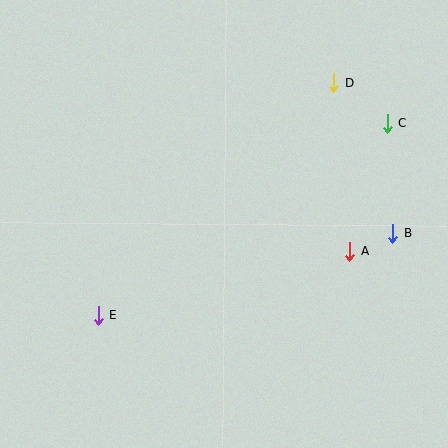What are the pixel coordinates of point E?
Point E is at (99, 315).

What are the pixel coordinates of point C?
Point C is at (387, 123).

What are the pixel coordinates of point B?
Point B is at (393, 234).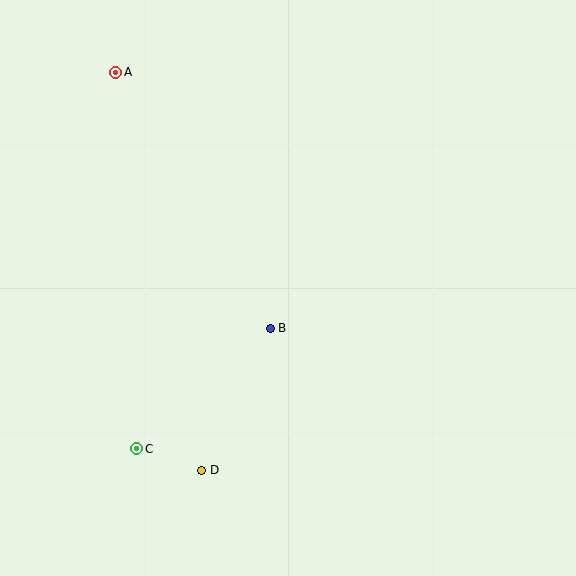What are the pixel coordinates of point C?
Point C is at (137, 449).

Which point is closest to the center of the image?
Point B at (270, 328) is closest to the center.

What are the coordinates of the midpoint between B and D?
The midpoint between B and D is at (236, 399).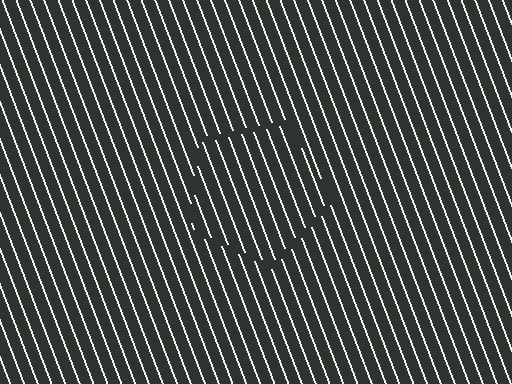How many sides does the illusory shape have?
5 sides — the line-ends trace a pentagon.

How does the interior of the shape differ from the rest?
The interior of the shape contains the same grating, shifted by half a period — the contour is defined by the phase discontinuity where line-ends from the inner and outer gratings abut.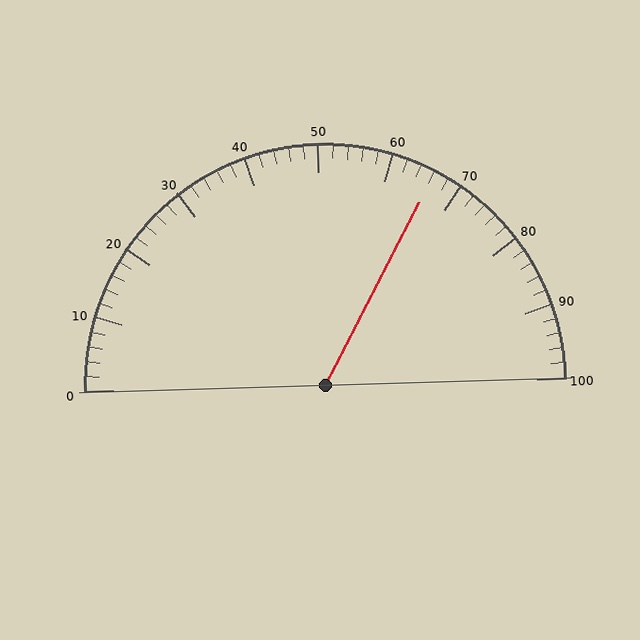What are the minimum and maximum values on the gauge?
The gauge ranges from 0 to 100.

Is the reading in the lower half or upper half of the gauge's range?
The reading is in the upper half of the range (0 to 100).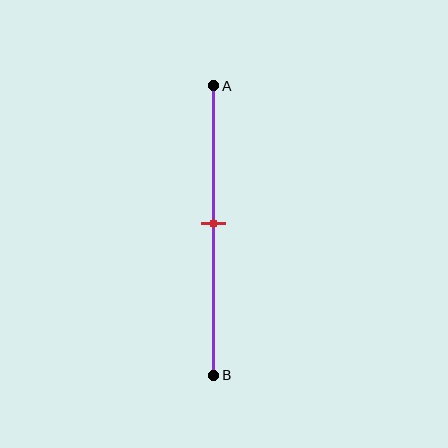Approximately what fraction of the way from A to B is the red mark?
The red mark is approximately 50% of the way from A to B.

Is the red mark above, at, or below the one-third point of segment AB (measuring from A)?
The red mark is below the one-third point of segment AB.